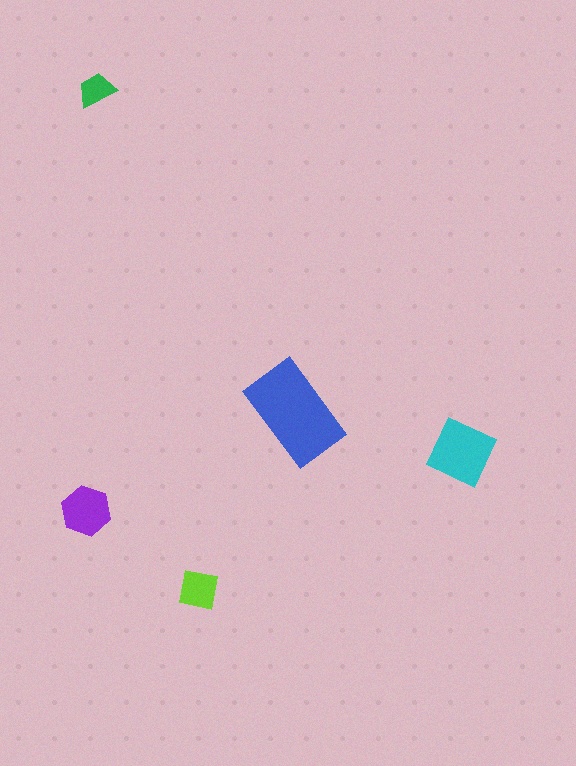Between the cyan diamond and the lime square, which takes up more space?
The cyan diamond.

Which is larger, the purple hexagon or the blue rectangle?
The blue rectangle.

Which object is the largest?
The blue rectangle.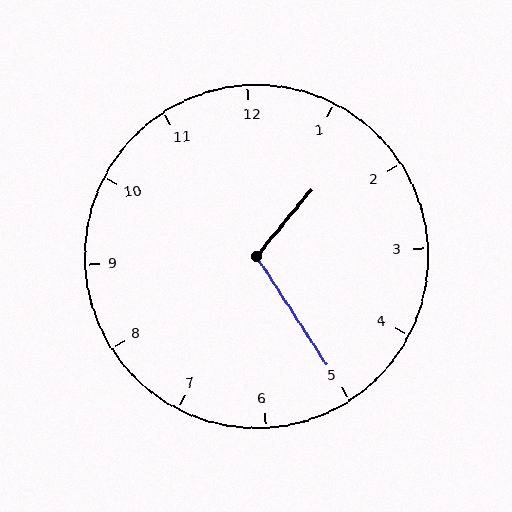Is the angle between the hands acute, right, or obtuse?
It is obtuse.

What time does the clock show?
1:25.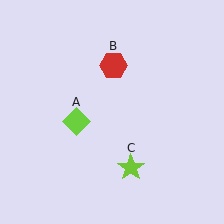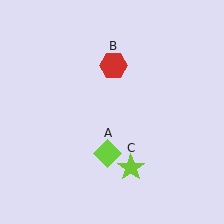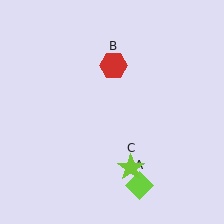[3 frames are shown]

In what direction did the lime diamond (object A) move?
The lime diamond (object A) moved down and to the right.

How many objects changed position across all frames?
1 object changed position: lime diamond (object A).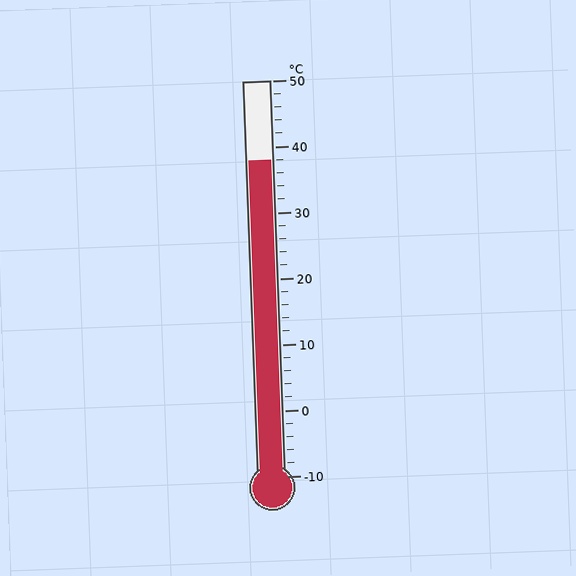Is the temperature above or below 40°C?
The temperature is below 40°C.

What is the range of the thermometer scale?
The thermometer scale ranges from -10°C to 50°C.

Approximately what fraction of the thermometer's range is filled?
The thermometer is filled to approximately 80% of its range.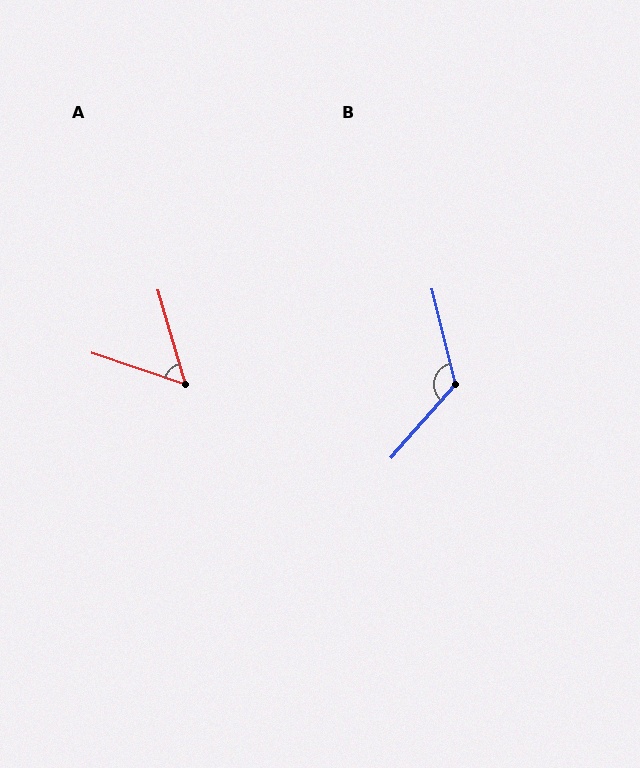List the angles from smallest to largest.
A (55°), B (125°).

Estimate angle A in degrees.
Approximately 55 degrees.